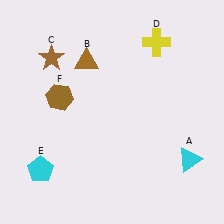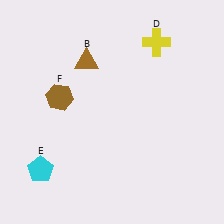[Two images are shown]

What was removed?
The cyan triangle (A), the brown star (C) were removed in Image 2.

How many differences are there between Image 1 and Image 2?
There are 2 differences between the two images.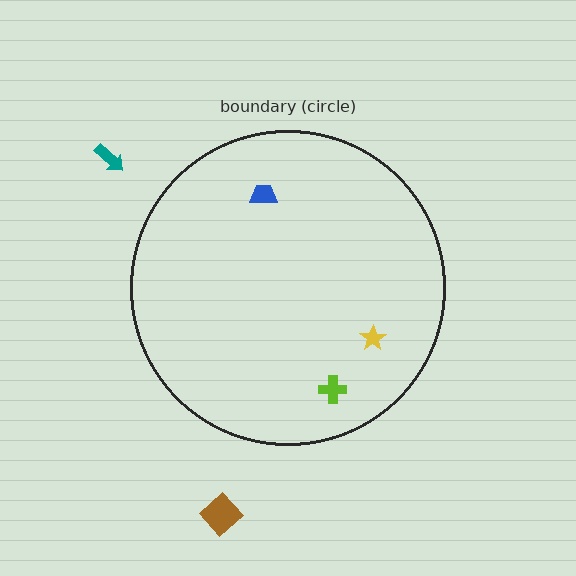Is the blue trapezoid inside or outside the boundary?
Inside.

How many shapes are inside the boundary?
3 inside, 2 outside.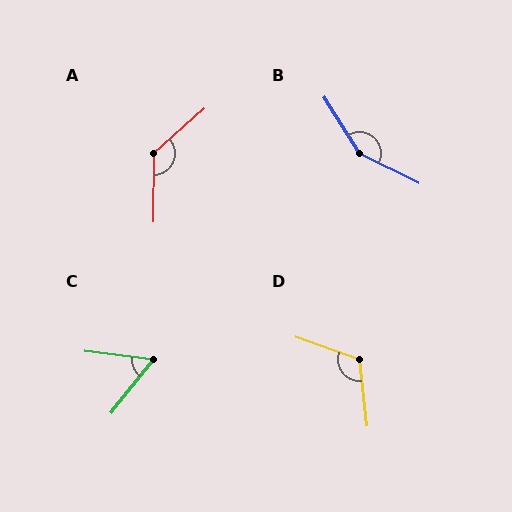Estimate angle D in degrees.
Approximately 116 degrees.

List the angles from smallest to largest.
C (58°), D (116°), A (132°), B (148°).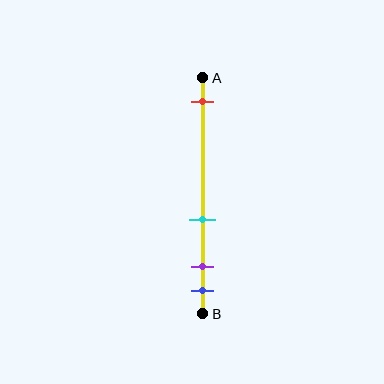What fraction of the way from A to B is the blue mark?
The blue mark is approximately 90% (0.9) of the way from A to B.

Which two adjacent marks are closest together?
The purple and blue marks are the closest adjacent pair.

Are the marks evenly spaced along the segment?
No, the marks are not evenly spaced.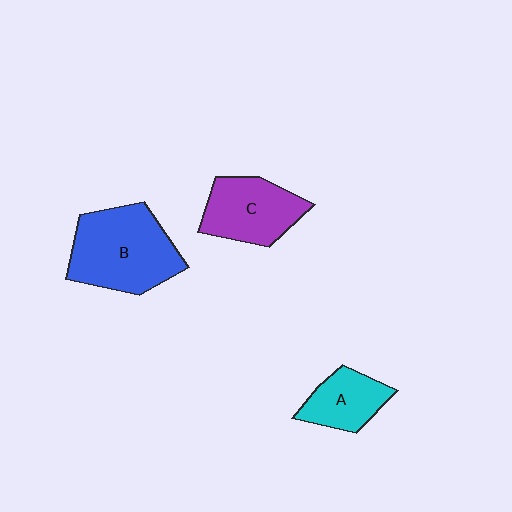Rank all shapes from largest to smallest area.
From largest to smallest: B (blue), C (purple), A (cyan).